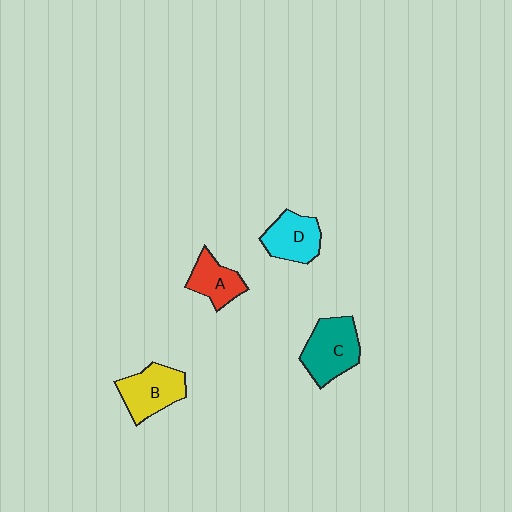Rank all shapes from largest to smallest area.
From largest to smallest: C (teal), B (yellow), D (cyan), A (red).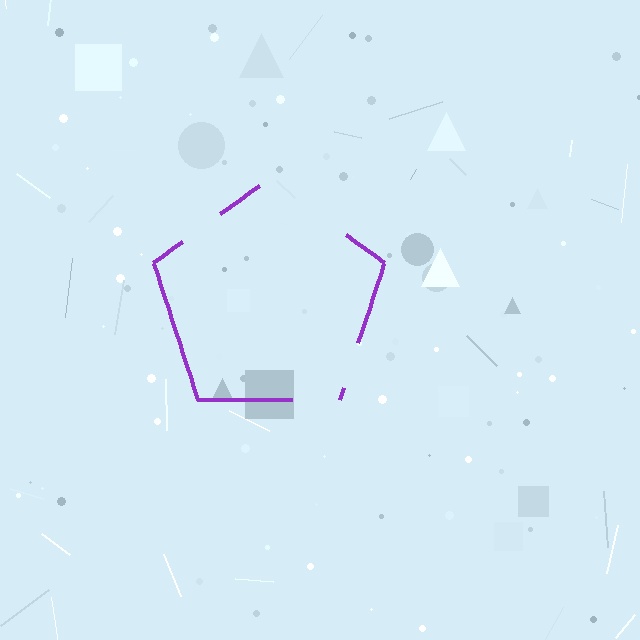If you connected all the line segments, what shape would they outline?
They would outline a pentagon.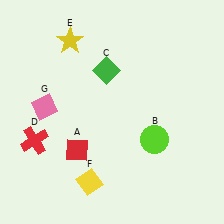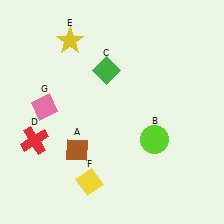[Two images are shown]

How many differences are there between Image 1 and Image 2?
There is 1 difference between the two images.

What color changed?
The diamond (A) changed from red in Image 1 to brown in Image 2.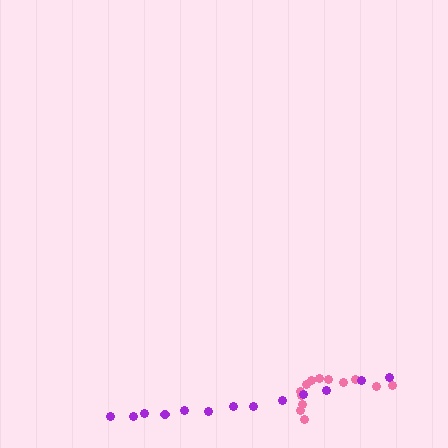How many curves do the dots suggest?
There are 2 distinct paths.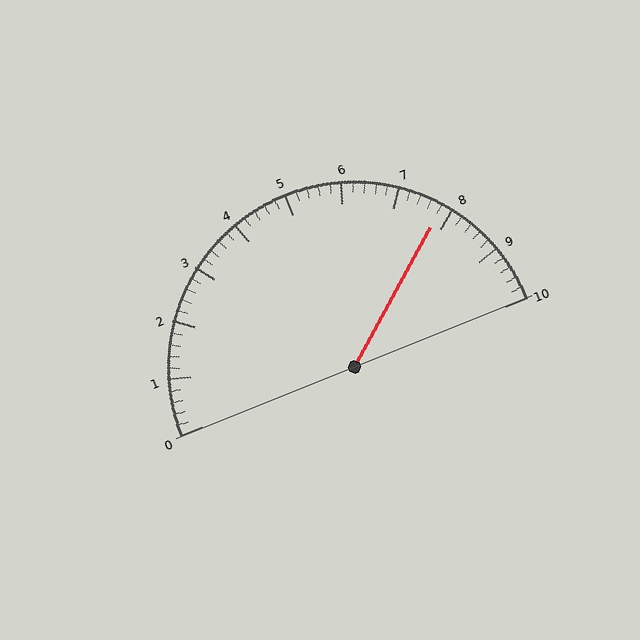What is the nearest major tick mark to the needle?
The nearest major tick mark is 8.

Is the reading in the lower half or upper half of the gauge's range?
The reading is in the upper half of the range (0 to 10).